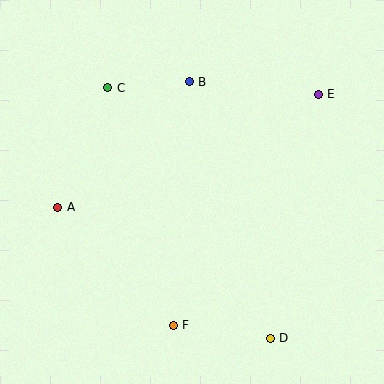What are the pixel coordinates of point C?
Point C is at (108, 88).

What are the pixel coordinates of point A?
Point A is at (58, 207).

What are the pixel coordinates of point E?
Point E is at (318, 94).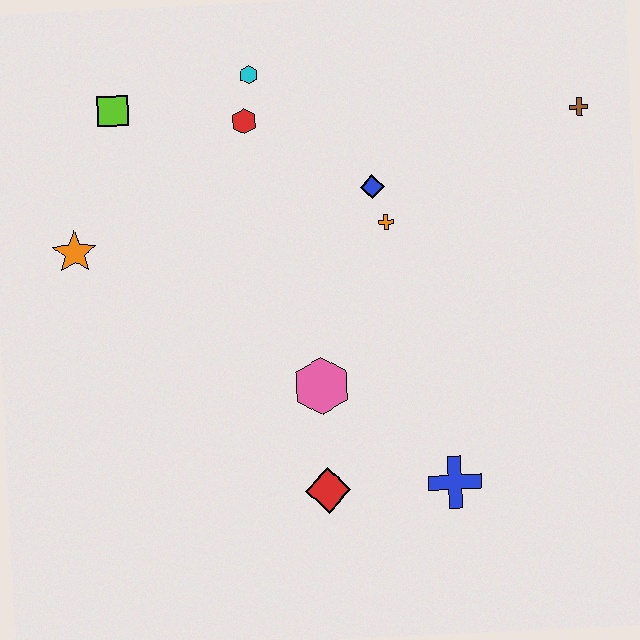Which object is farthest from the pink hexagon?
The brown cross is farthest from the pink hexagon.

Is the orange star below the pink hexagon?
No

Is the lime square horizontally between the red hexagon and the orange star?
Yes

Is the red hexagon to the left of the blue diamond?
Yes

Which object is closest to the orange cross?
The blue diamond is closest to the orange cross.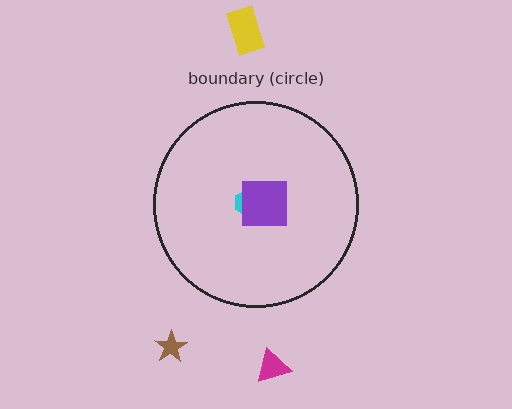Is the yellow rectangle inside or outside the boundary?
Outside.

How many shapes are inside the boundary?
2 inside, 3 outside.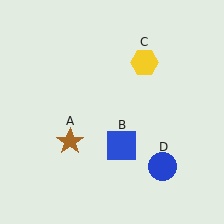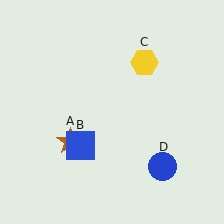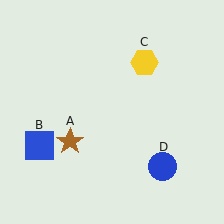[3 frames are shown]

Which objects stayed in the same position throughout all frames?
Brown star (object A) and yellow hexagon (object C) and blue circle (object D) remained stationary.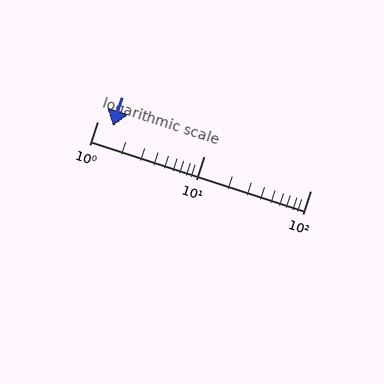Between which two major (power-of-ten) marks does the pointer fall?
The pointer is between 1 and 10.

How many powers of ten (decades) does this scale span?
The scale spans 2 decades, from 1 to 100.